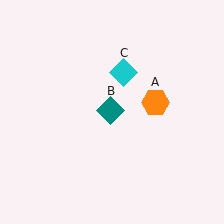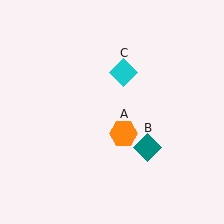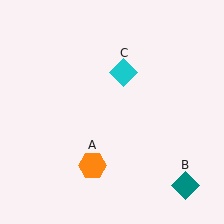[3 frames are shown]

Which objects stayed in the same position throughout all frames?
Cyan diamond (object C) remained stationary.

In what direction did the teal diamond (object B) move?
The teal diamond (object B) moved down and to the right.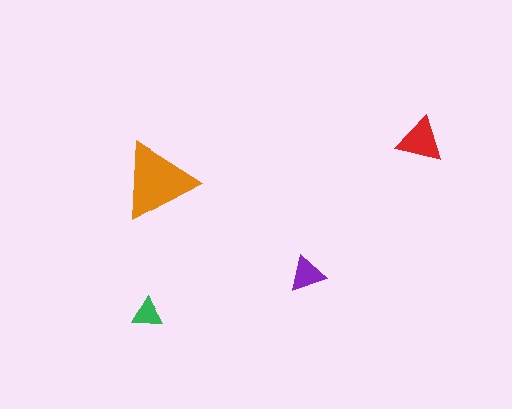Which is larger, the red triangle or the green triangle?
The red one.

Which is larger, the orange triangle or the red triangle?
The orange one.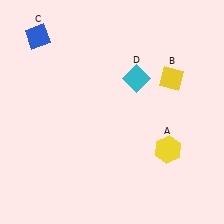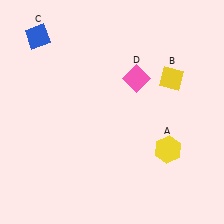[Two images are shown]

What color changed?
The diamond (D) changed from cyan in Image 1 to pink in Image 2.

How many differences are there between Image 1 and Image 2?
There is 1 difference between the two images.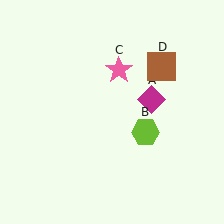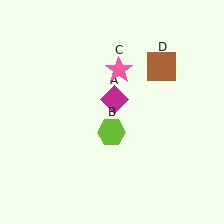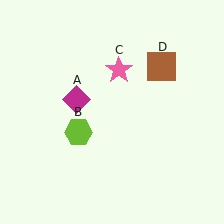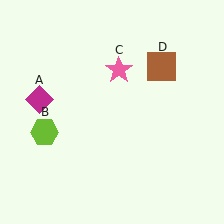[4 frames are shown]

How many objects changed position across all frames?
2 objects changed position: magenta diamond (object A), lime hexagon (object B).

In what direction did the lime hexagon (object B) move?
The lime hexagon (object B) moved left.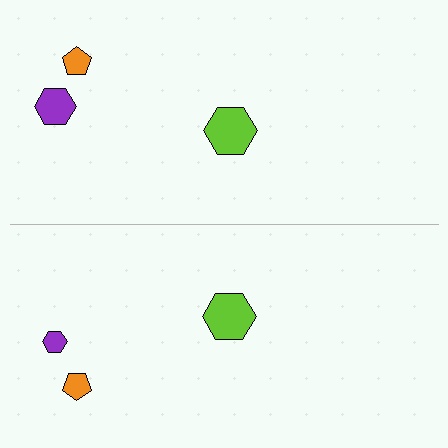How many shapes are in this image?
There are 6 shapes in this image.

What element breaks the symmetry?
The purple hexagon on the bottom side has a different size than its mirror counterpart.